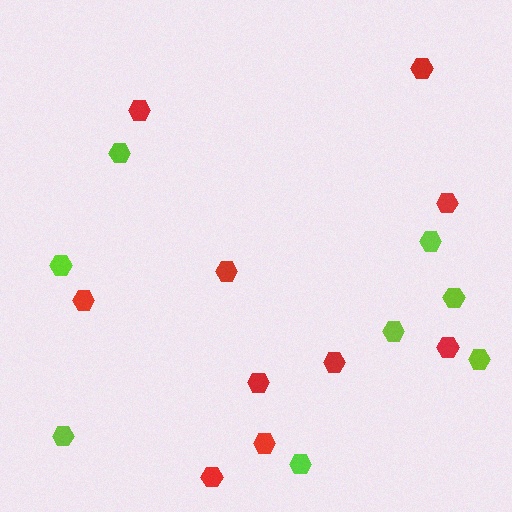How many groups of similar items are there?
There are 2 groups: one group of lime hexagons (8) and one group of red hexagons (10).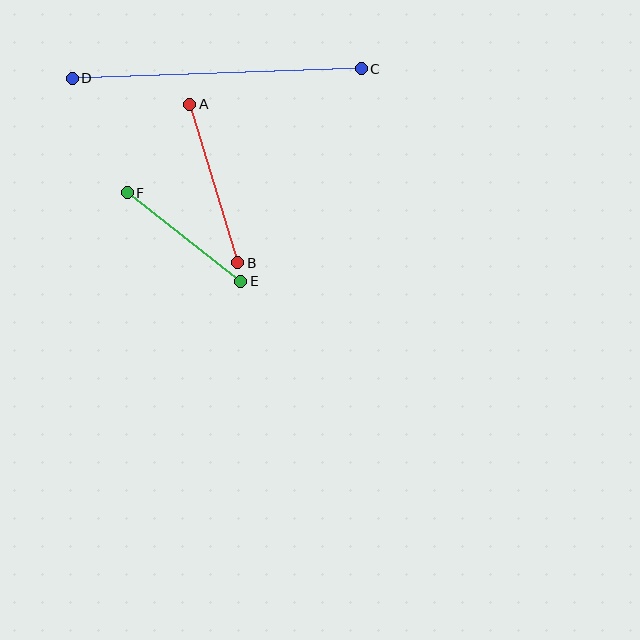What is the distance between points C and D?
The distance is approximately 289 pixels.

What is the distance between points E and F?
The distance is approximately 144 pixels.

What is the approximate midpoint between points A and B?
The midpoint is at approximately (214, 184) pixels.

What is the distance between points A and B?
The distance is approximately 166 pixels.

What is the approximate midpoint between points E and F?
The midpoint is at approximately (184, 237) pixels.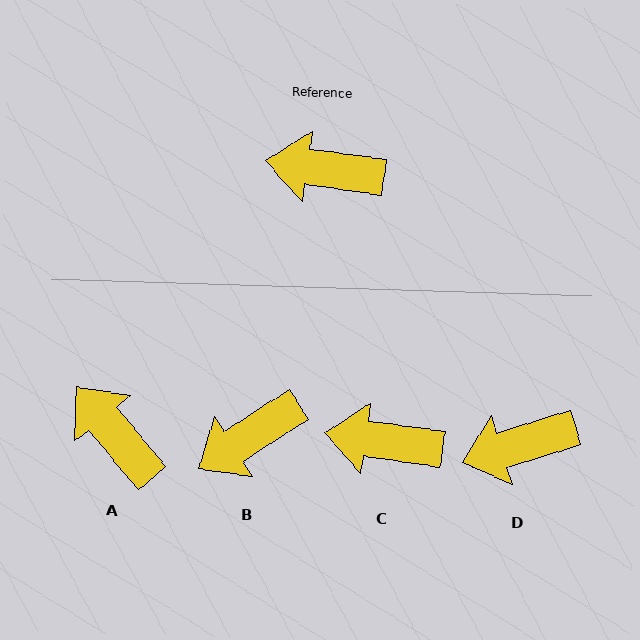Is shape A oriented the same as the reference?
No, it is off by about 42 degrees.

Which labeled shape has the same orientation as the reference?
C.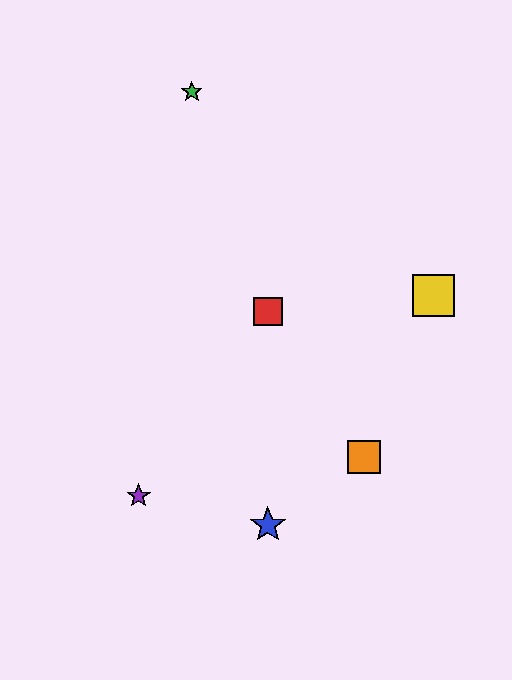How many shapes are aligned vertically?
2 shapes (the red square, the blue star) are aligned vertically.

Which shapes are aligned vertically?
The red square, the blue star are aligned vertically.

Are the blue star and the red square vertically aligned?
Yes, both are at x≈268.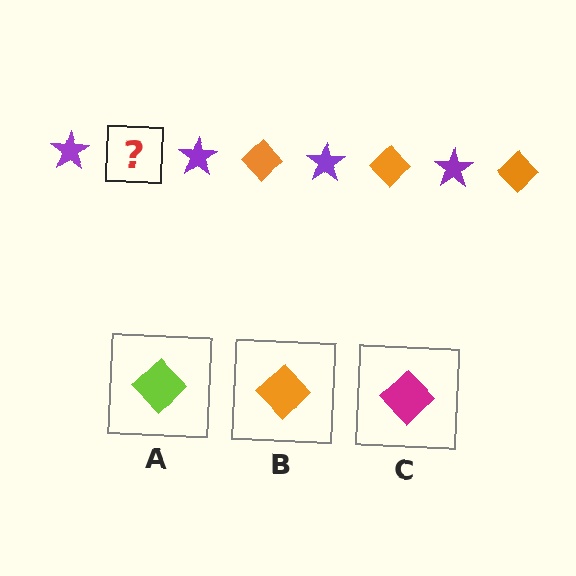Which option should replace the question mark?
Option B.